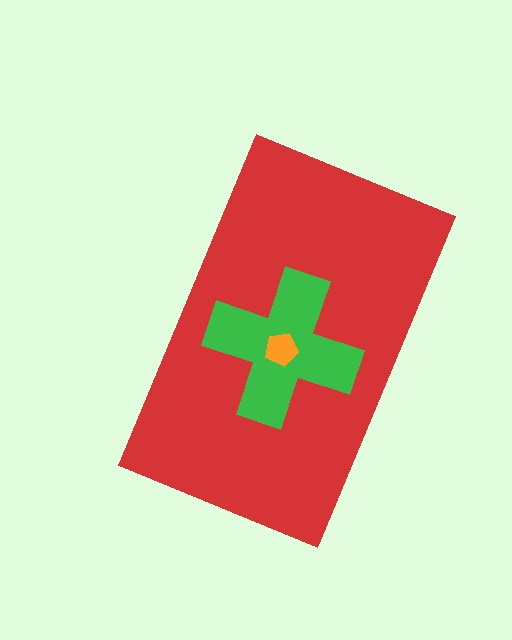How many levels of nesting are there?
3.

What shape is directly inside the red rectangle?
The green cross.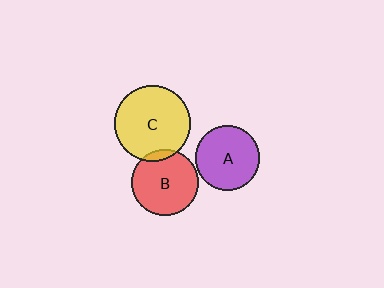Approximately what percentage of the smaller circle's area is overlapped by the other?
Approximately 10%.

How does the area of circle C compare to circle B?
Approximately 1.3 times.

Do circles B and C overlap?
Yes.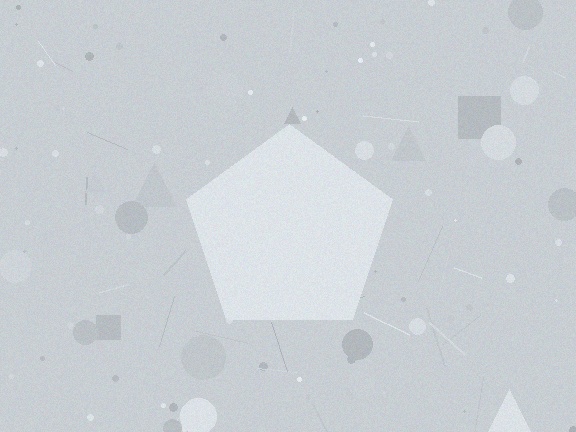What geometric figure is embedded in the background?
A pentagon is embedded in the background.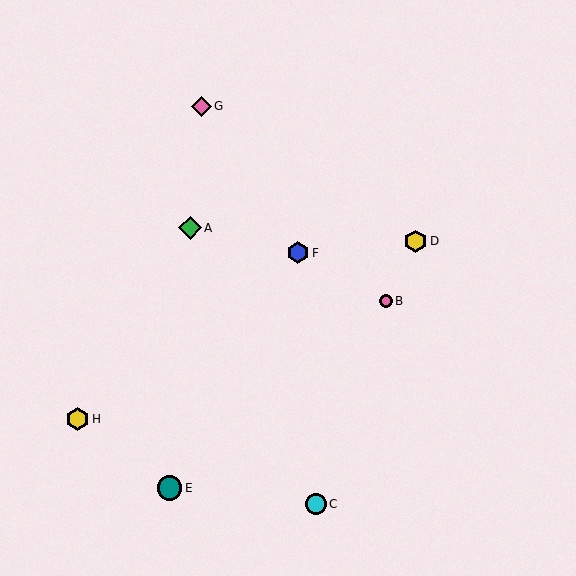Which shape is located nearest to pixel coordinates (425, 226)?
The yellow hexagon (labeled D) at (416, 241) is nearest to that location.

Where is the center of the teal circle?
The center of the teal circle is at (169, 488).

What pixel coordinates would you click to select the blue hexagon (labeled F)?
Click at (298, 253) to select the blue hexagon F.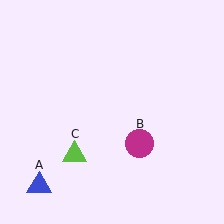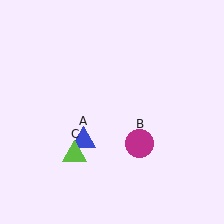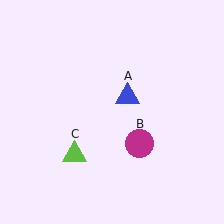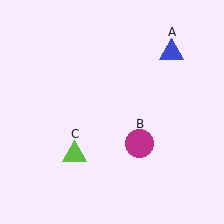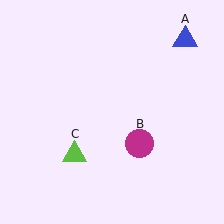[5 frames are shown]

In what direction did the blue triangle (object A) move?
The blue triangle (object A) moved up and to the right.